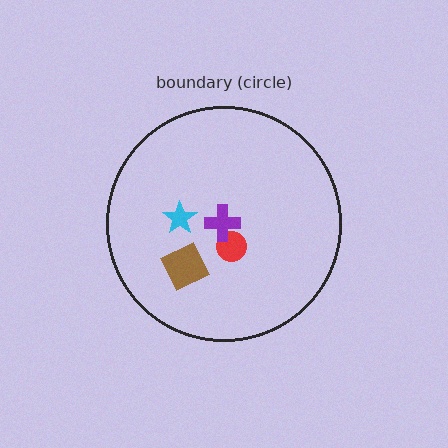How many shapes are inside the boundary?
4 inside, 0 outside.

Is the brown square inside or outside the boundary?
Inside.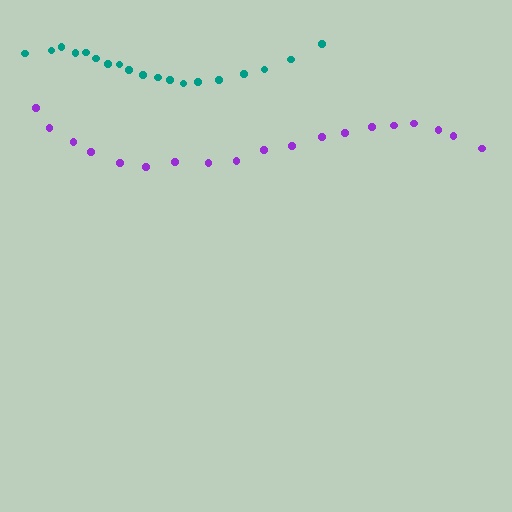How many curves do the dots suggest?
There are 2 distinct paths.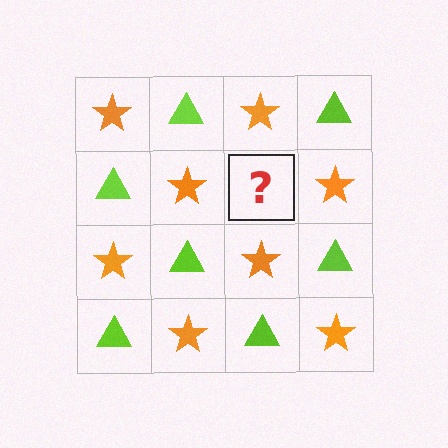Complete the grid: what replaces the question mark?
The question mark should be replaced with a lime triangle.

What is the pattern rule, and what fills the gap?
The rule is that it alternates orange star and lime triangle in a checkerboard pattern. The gap should be filled with a lime triangle.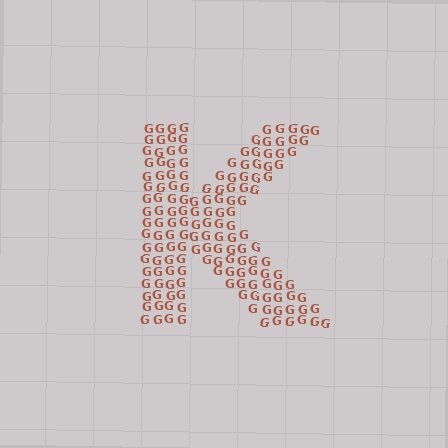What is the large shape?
The large shape is the letter K.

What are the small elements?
The small elements are letter G's.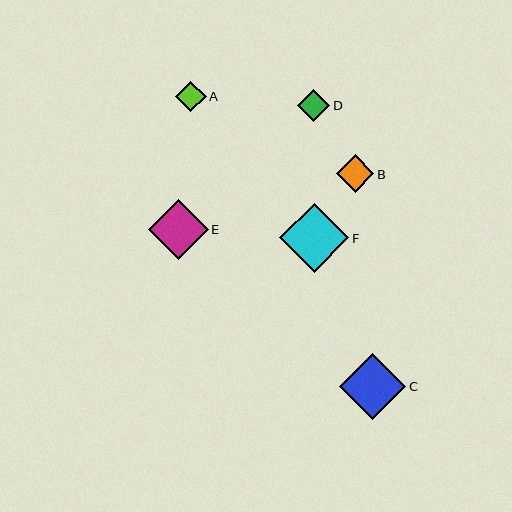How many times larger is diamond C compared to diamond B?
Diamond C is approximately 1.8 times the size of diamond B.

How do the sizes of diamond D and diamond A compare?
Diamond D and diamond A are approximately the same size.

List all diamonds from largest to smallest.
From largest to smallest: F, C, E, B, D, A.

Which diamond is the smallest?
Diamond A is the smallest with a size of approximately 30 pixels.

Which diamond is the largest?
Diamond F is the largest with a size of approximately 69 pixels.